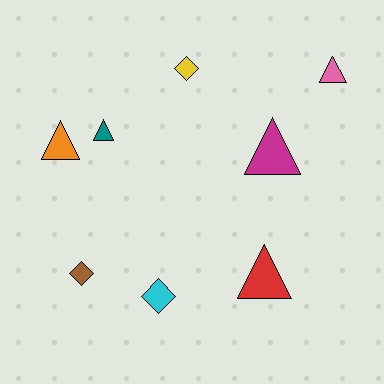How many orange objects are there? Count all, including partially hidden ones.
There is 1 orange object.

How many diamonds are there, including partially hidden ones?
There are 3 diamonds.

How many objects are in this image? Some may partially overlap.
There are 8 objects.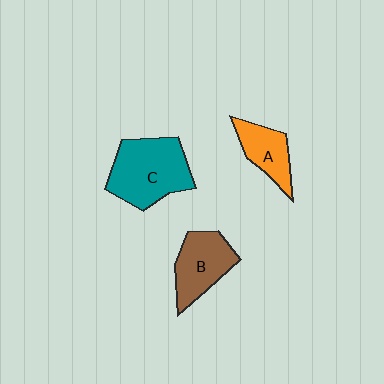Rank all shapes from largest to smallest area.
From largest to smallest: C (teal), B (brown), A (orange).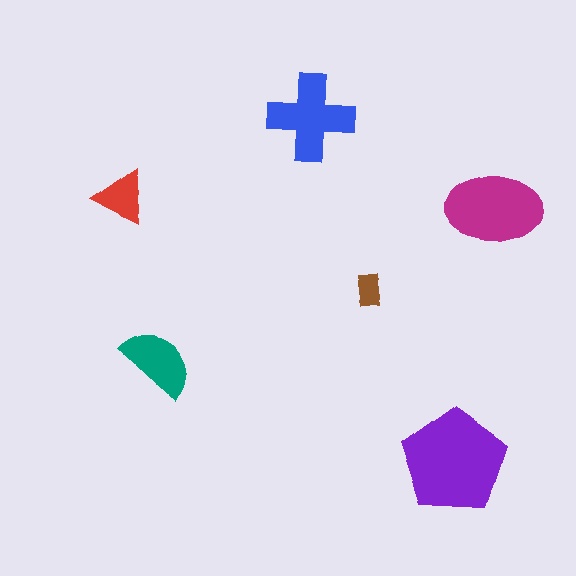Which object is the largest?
The purple pentagon.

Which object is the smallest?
The brown rectangle.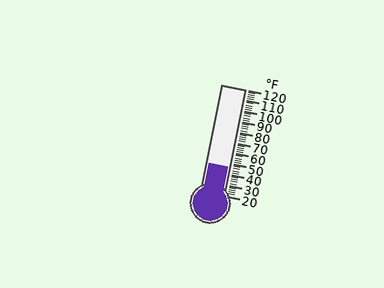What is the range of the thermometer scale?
The thermometer scale ranges from 20°F to 120°F.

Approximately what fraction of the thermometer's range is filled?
The thermometer is filled to approximately 25% of its range.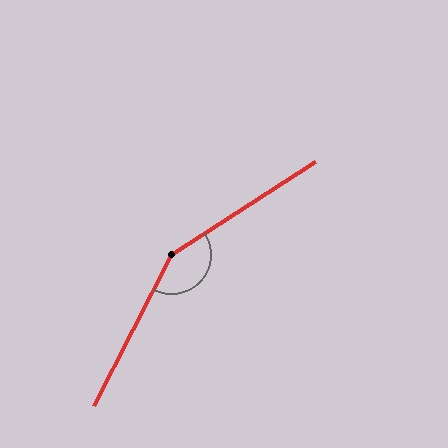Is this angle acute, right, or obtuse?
It is obtuse.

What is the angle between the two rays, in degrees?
Approximately 151 degrees.